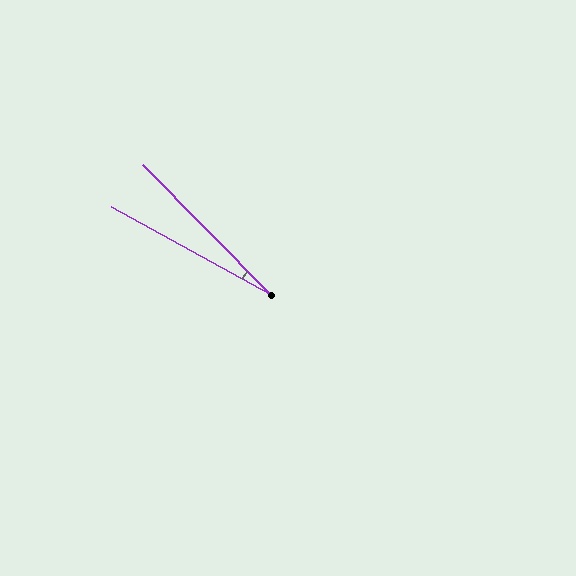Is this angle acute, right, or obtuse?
It is acute.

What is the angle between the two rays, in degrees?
Approximately 17 degrees.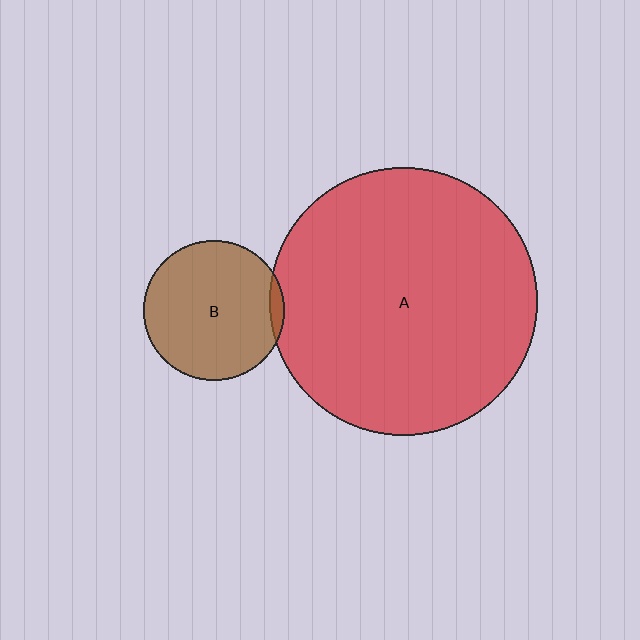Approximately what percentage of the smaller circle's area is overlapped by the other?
Approximately 5%.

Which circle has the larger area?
Circle A (red).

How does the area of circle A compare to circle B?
Approximately 3.6 times.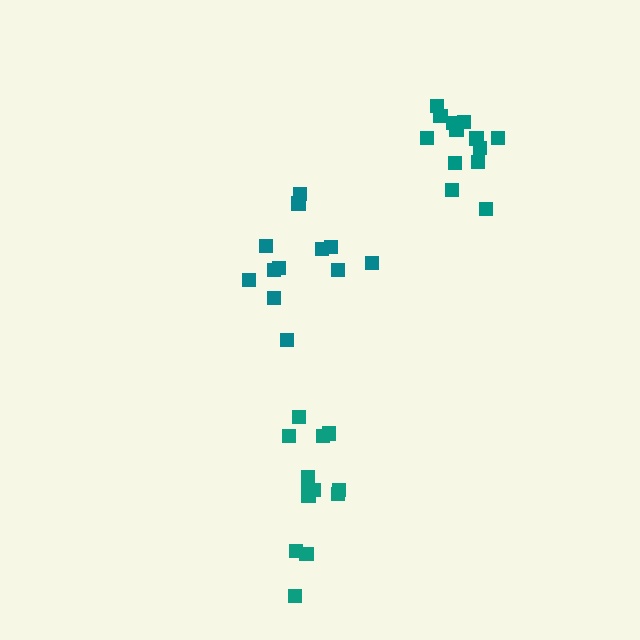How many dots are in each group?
Group 1: 13 dots, Group 2: 13 dots, Group 3: 12 dots (38 total).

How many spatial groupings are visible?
There are 3 spatial groupings.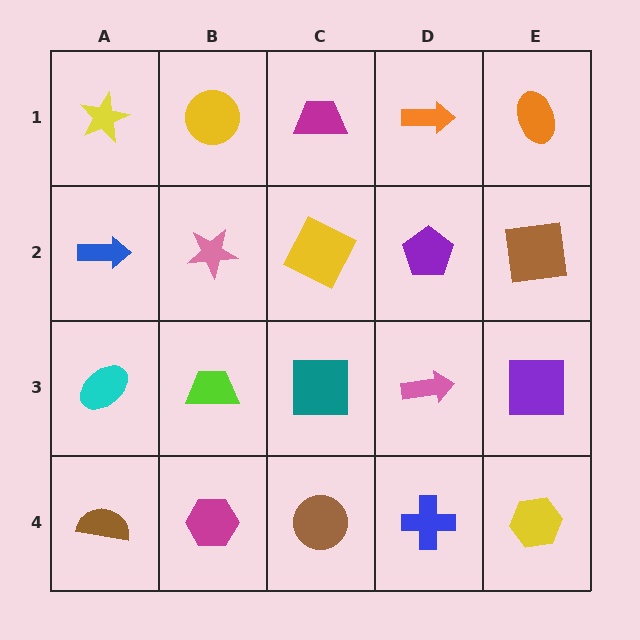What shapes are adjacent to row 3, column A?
A blue arrow (row 2, column A), a brown semicircle (row 4, column A), a lime trapezoid (row 3, column B).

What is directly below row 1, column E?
A brown square.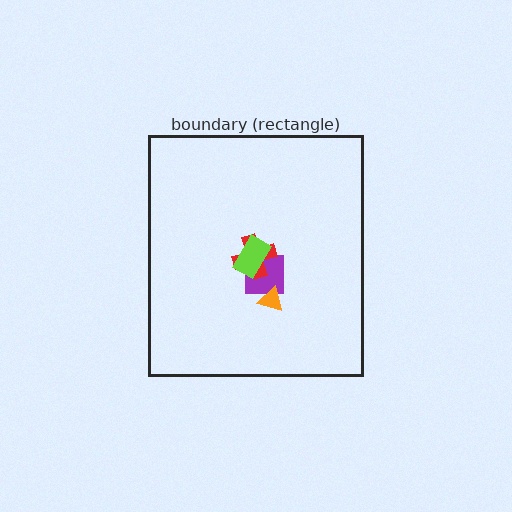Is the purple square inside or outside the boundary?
Inside.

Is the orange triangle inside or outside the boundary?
Inside.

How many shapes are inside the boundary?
4 inside, 0 outside.